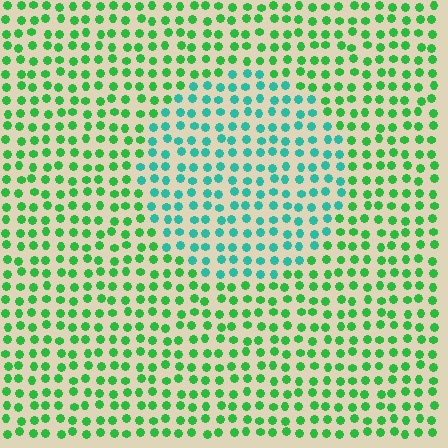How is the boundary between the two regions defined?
The boundary is defined purely by a slight shift in hue (about 42 degrees). Spacing, size, and orientation are identical on both sides.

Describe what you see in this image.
The image is filled with small green elements in a uniform arrangement. A circle-shaped region is visible where the elements are tinted to a slightly different hue, forming a subtle color boundary.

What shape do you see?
I see a circle.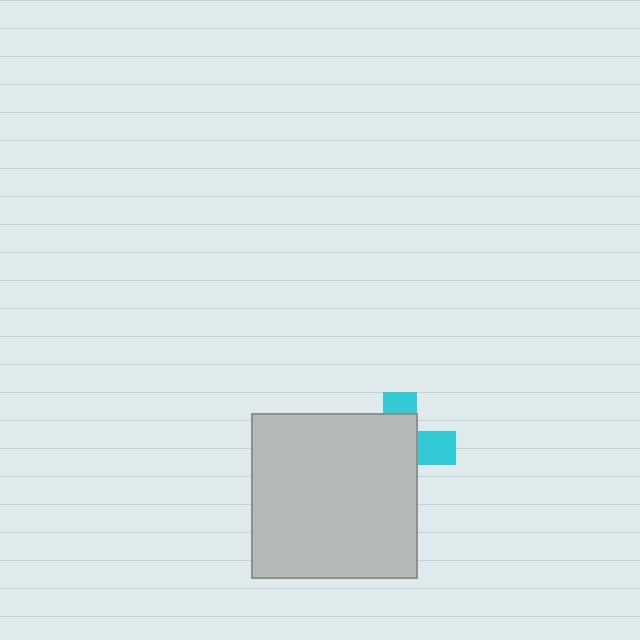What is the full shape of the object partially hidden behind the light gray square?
The partially hidden object is a cyan cross.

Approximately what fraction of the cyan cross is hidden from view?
Roughly 68% of the cyan cross is hidden behind the light gray square.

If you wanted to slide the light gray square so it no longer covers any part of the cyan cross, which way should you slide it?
Slide it left — that is the most direct way to separate the two shapes.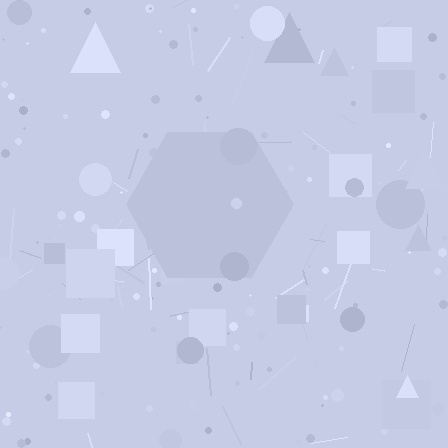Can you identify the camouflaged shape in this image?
The camouflaged shape is a hexagon.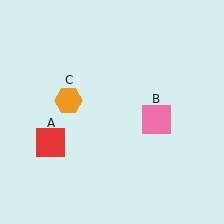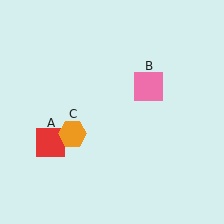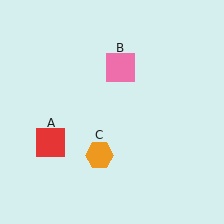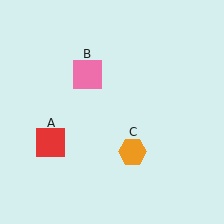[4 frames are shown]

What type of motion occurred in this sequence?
The pink square (object B), orange hexagon (object C) rotated counterclockwise around the center of the scene.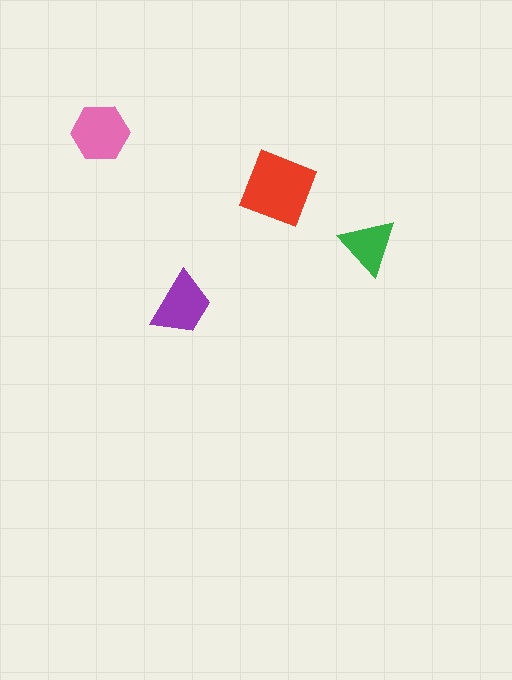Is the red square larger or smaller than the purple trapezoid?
Larger.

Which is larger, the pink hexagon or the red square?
The red square.